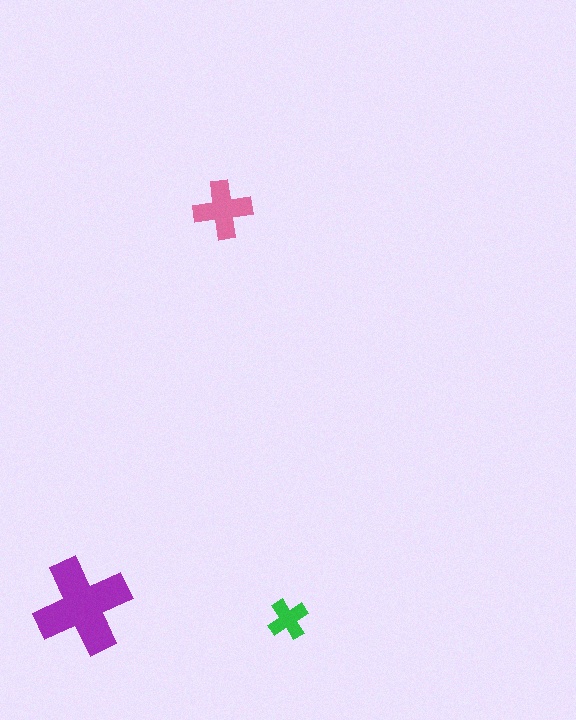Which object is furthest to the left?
The purple cross is leftmost.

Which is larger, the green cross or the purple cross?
The purple one.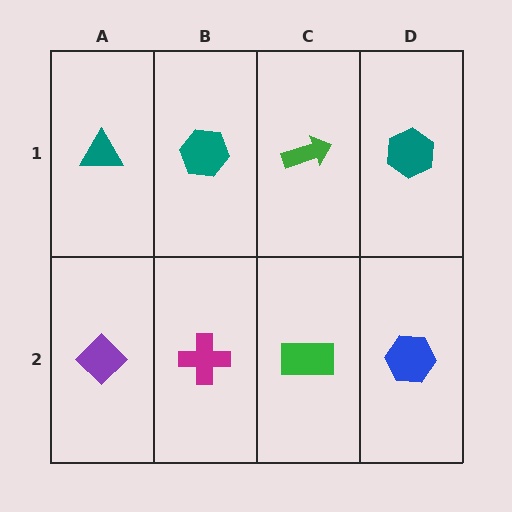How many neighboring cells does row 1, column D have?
2.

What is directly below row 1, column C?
A green rectangle.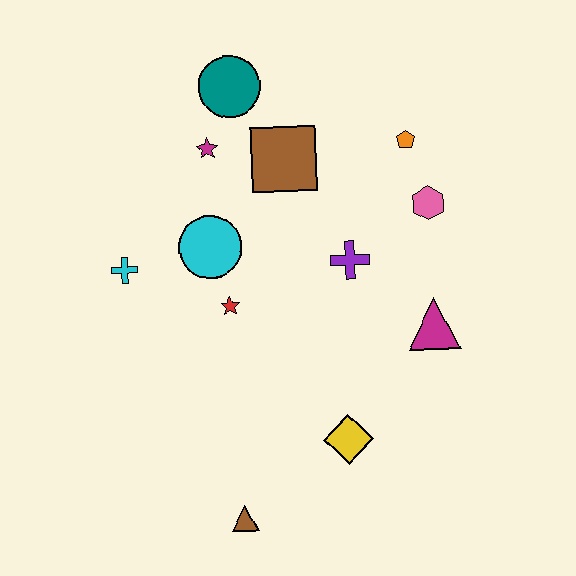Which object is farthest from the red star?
The orange pentagon is farthest from the red star.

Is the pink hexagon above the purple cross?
Yes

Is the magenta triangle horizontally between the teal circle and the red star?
No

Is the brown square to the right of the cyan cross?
Yes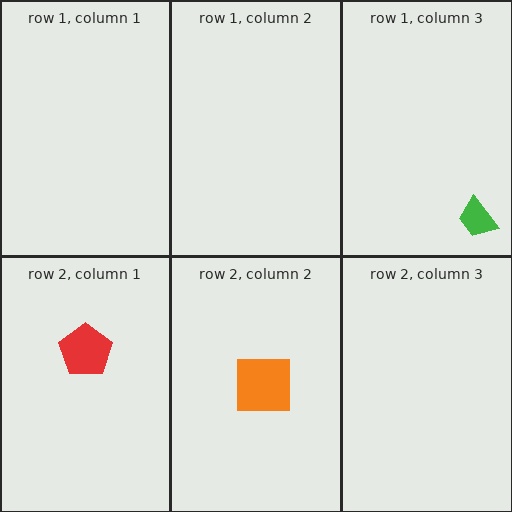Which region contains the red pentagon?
The row 2, column 1 region.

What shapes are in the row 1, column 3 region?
The green trapezoid.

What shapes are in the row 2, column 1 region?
The red pentagon.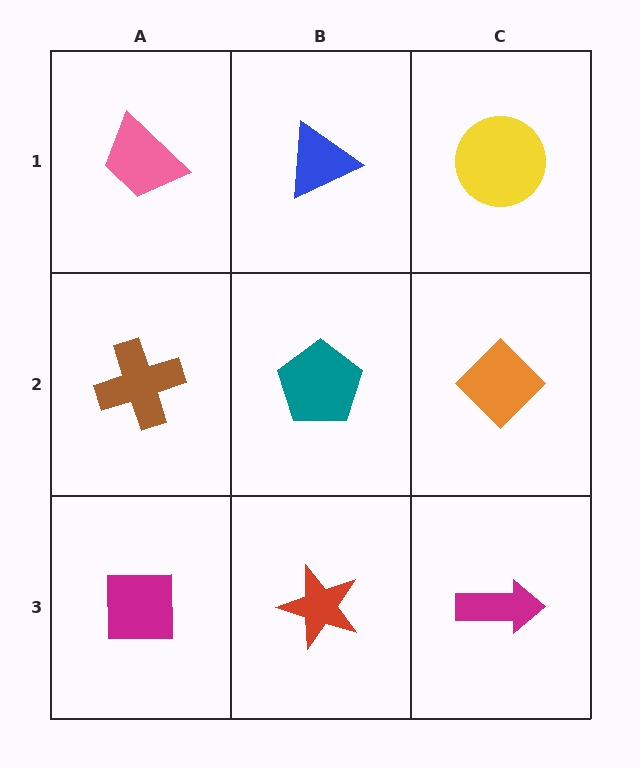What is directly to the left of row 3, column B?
A magenta square.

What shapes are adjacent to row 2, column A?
A pink trapezoid (row 1, column A), a magenta square (row 3, column A), a teal pentagon (row 2, column B).